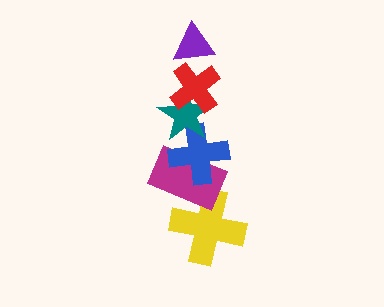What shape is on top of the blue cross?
The teal star is on top of the blue cross.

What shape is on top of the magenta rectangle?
The blue cross is on top of the magenta rectangle.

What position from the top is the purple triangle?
The purple triangle is 1st from the top.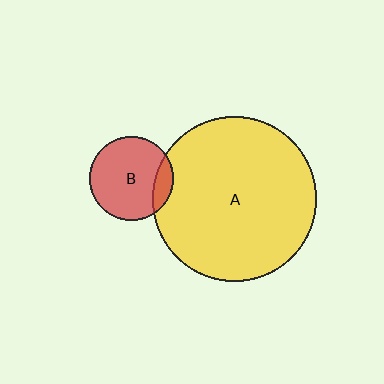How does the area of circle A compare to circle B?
Approximately 3.8 times.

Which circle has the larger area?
Circle A (yellow).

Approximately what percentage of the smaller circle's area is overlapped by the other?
Approximately 15%.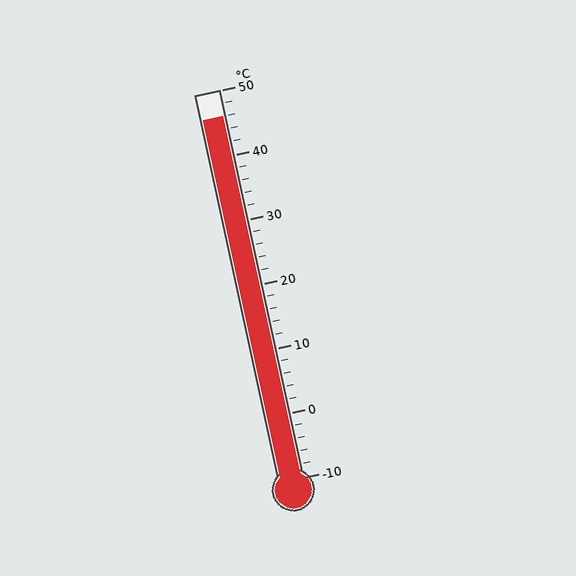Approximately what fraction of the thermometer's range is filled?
The thermometer is filled to approximately 95% of its range.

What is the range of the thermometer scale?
The thermometer scale ranges from -10°C to 50°C.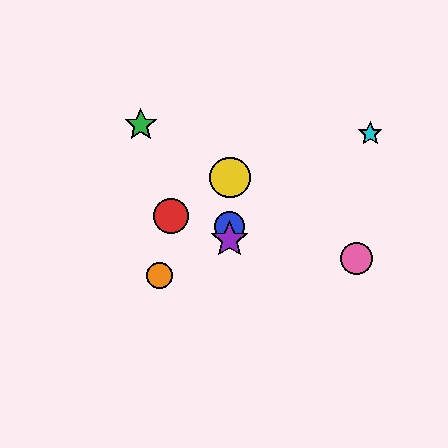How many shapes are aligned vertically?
3 shapes (the blue circle, the yellow circle, the purple star) are aligned vertically.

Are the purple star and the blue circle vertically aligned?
Yes, both are at x≈230.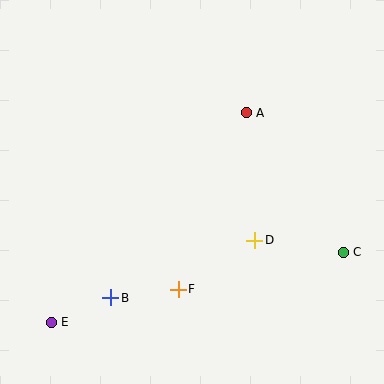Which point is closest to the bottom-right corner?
Point C is closest to the bottom-right corner.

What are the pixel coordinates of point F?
Point F is at (178, 289).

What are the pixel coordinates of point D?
Point D is at (255, 240).